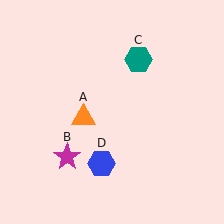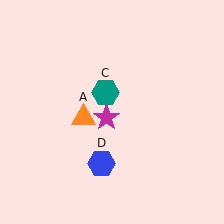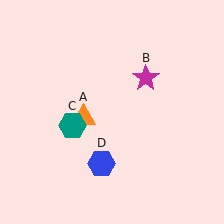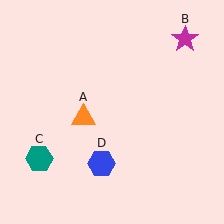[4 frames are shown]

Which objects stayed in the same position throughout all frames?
Orange triangle (object A) and blue hexagon (object D) remained stationary.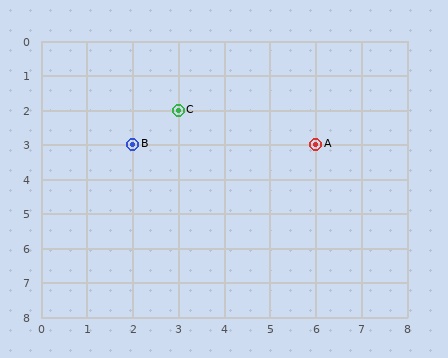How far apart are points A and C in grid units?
Points A and C are 3 columns and 1 row apart (about 3.2 grid units diagonally).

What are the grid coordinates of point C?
Point C is at grid coordinates (3, 2).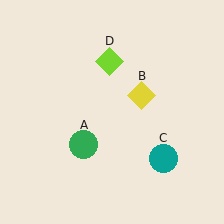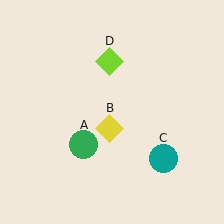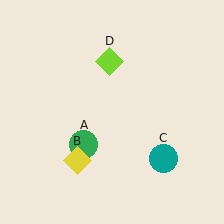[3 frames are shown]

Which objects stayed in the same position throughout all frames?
Green circle (object A) and teal circle (object C) and lime diamond (object D) remained stationary.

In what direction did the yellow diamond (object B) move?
The yellow diamond (object B) moved down and to the left.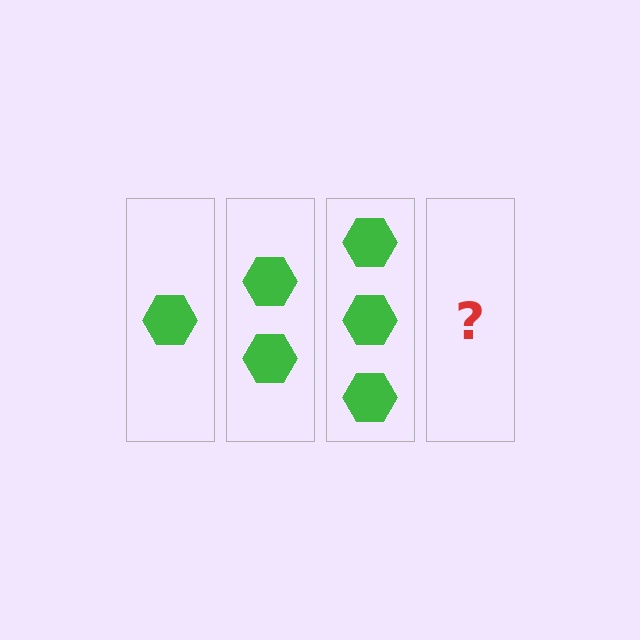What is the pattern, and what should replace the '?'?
The pattern is that each step adds one more hexagon. The '?' should be 4 hexagons.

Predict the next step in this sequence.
The next step is 4 hexagons.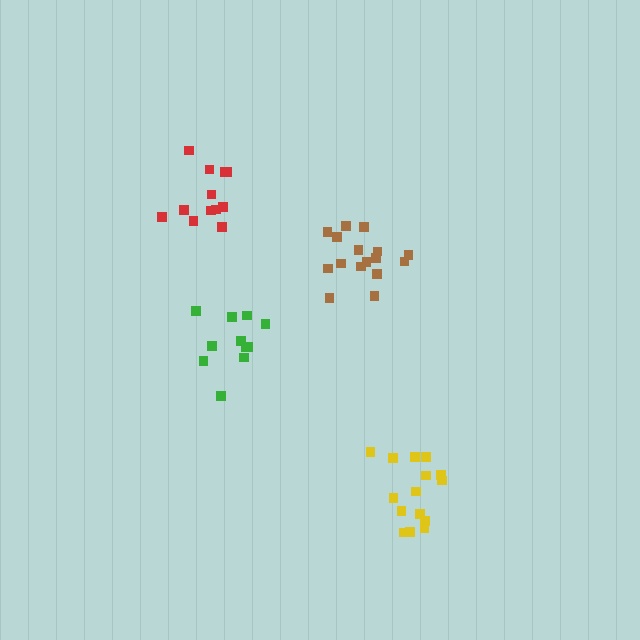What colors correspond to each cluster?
The clusters are colored: red, yellow, green, brown.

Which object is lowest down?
The yellow cluster is bottommost.